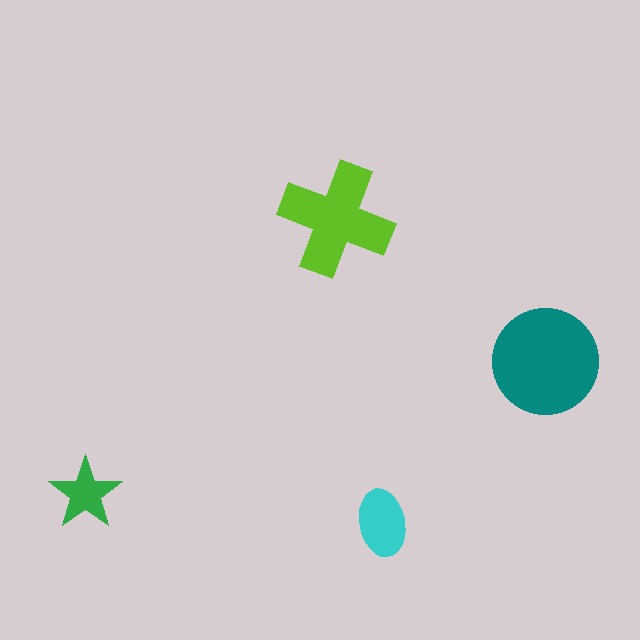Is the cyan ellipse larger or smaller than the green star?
Larger.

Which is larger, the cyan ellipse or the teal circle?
The teal circle.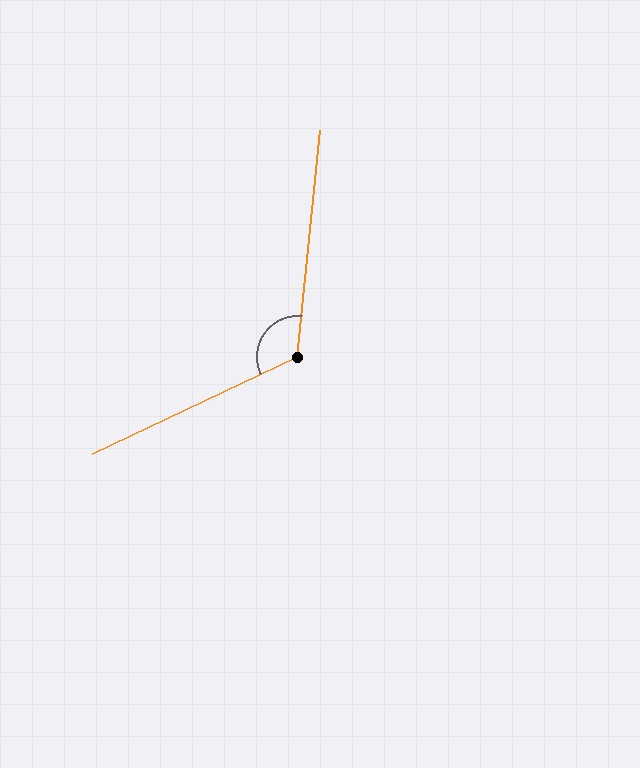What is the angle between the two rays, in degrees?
Approximately 121 degrees.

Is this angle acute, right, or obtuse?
It is obtuse.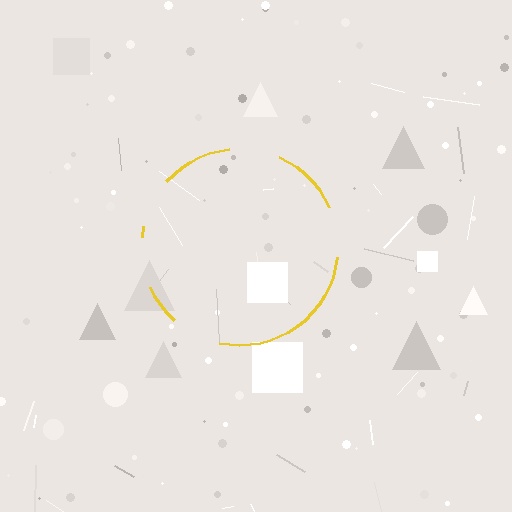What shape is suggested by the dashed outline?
The dashed outline suggests a circle.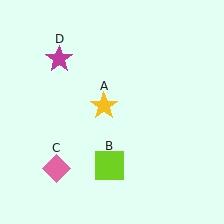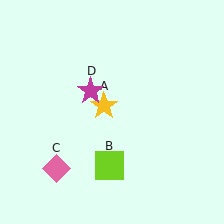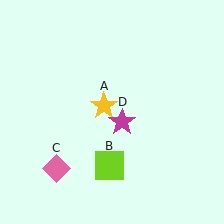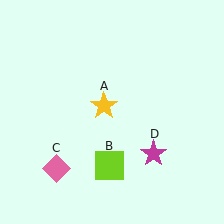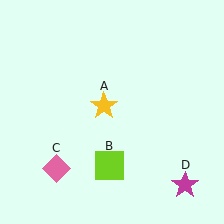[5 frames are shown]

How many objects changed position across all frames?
1 object changed position: magenta star (object D).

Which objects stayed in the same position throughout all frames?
Yellow star (object A) and lime square (object B) and pink diamond (object C) remained stationary.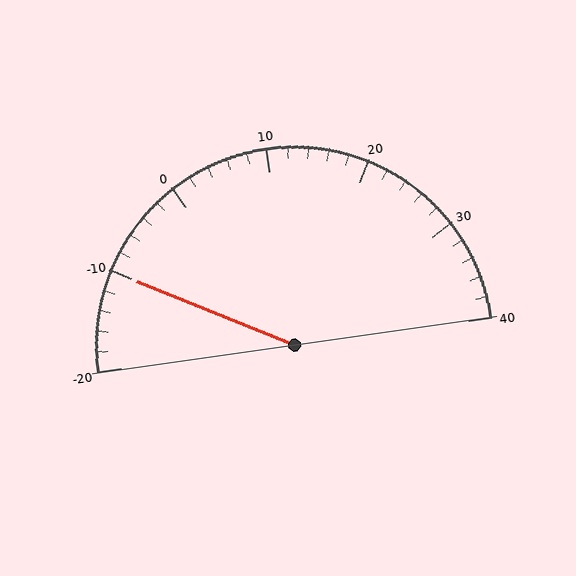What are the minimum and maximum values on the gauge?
The gauge ranges from -20 to 40.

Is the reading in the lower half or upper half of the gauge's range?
The reading is in the lower half of the range (-20 to 40).